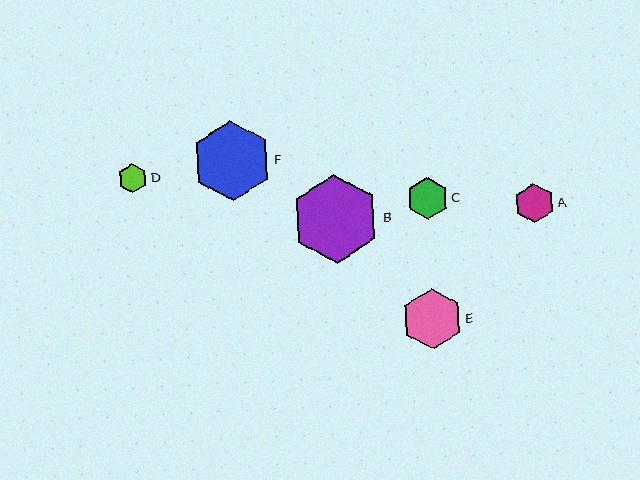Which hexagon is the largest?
Hexagon B is the largest with a size of approximately 89 pixels.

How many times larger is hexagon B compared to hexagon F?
Hexagon B is approximately 1.1 times the size of hexagon F.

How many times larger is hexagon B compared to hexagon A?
Hexagon B is approximately 2.2 times the size of hexagon A.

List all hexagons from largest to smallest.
From largest to smallest: B, F, E, C, A, D.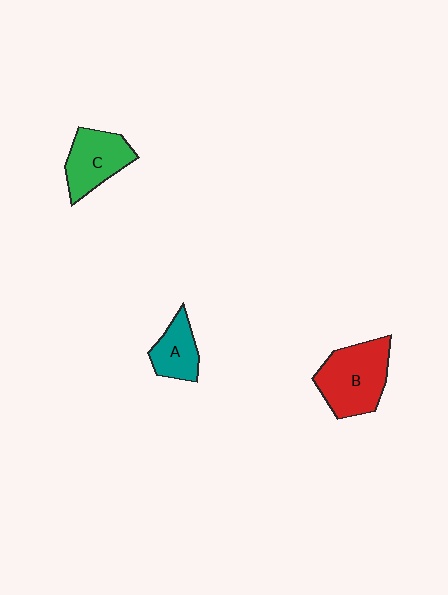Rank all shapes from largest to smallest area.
From largest to smallest: B (red), C (green), A (teal).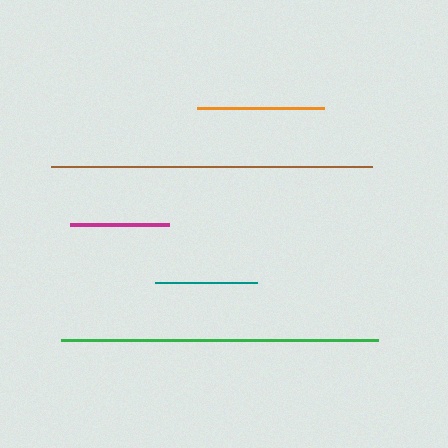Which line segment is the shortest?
The magenta line is the shortest at approximately 99 pixels.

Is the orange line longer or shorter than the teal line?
The orange line is longer than the teal line.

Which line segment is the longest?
The brown line is the longest at approximately 321 pixels.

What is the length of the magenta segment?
The magenta segment is approximately 99 pixels long.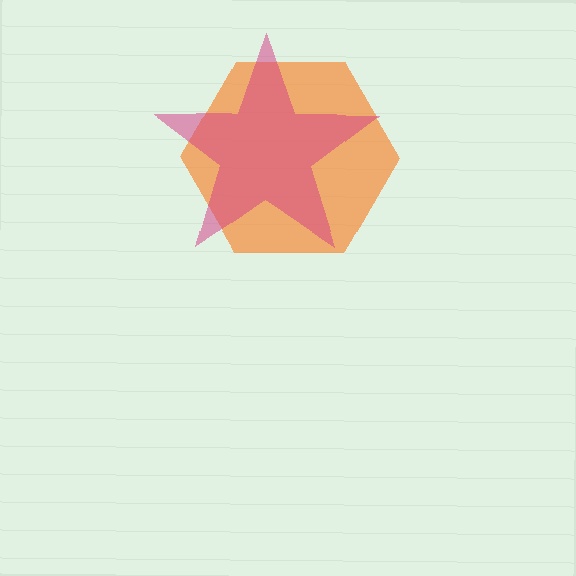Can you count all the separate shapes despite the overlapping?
Yes, there are 2 separate shapes.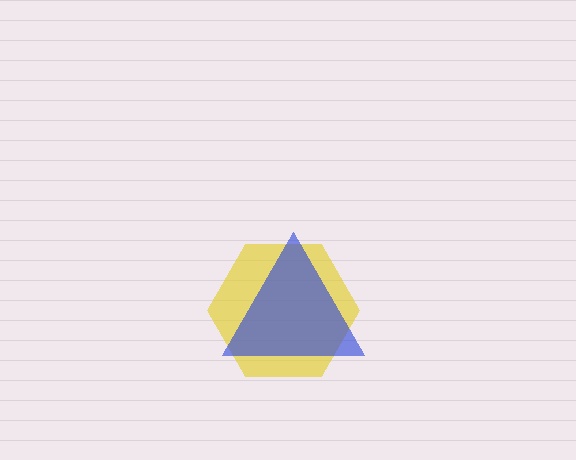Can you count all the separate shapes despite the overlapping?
Yes, there are 2 separate shapes.